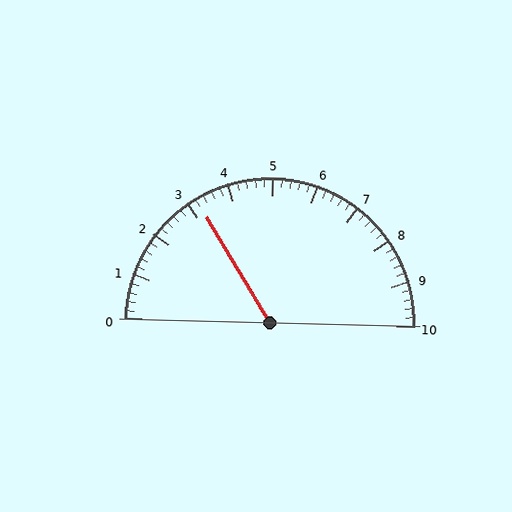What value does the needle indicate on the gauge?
The needle indicates approximately 3.2.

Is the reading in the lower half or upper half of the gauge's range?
The reading is in the lower half of the range (0 to 10).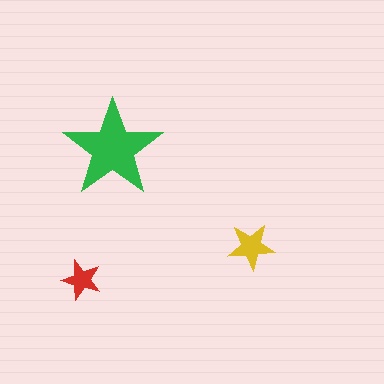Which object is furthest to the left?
The red star is leftmost.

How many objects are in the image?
There are 3 objects in the image.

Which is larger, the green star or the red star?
The green one.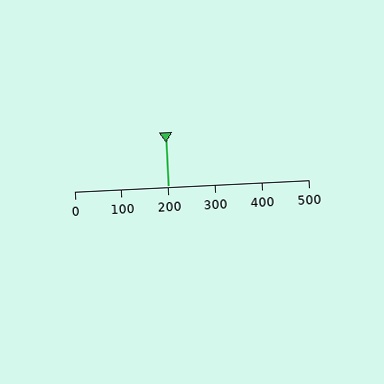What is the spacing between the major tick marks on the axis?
The major ticks are spaced 100 apart.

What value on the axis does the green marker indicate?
The marker indicates approximately 200.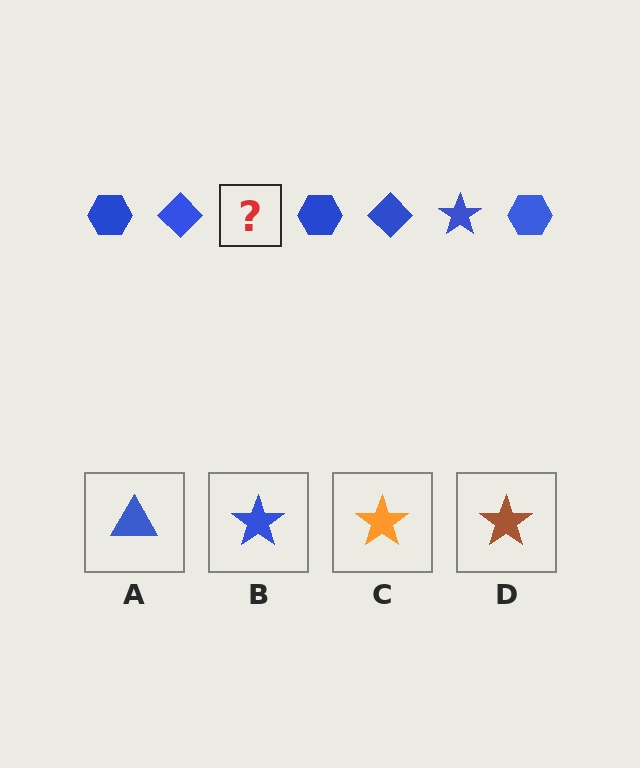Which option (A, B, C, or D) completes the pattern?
B.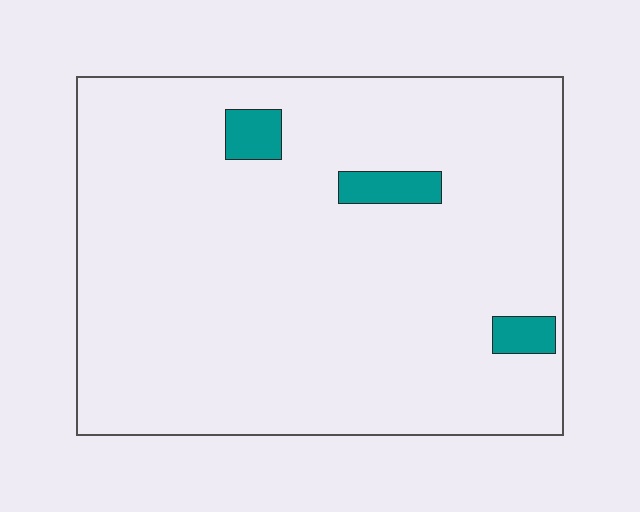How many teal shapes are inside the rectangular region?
3.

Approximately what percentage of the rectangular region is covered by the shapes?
Approximately 5%.